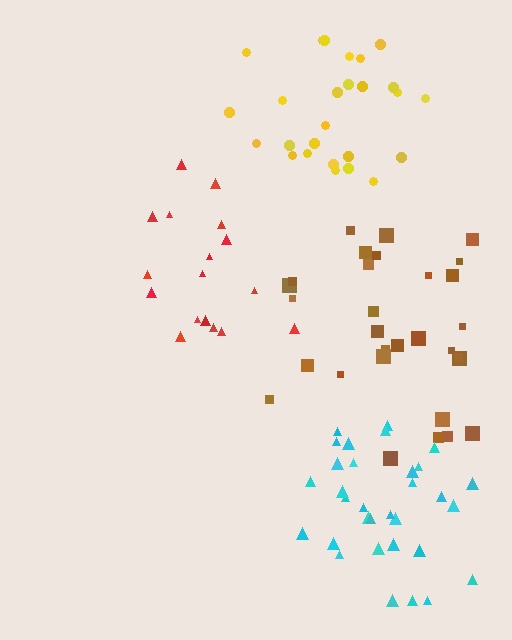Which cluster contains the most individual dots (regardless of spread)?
Cyan (32).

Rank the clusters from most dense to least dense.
cyan, yellow, brown, red.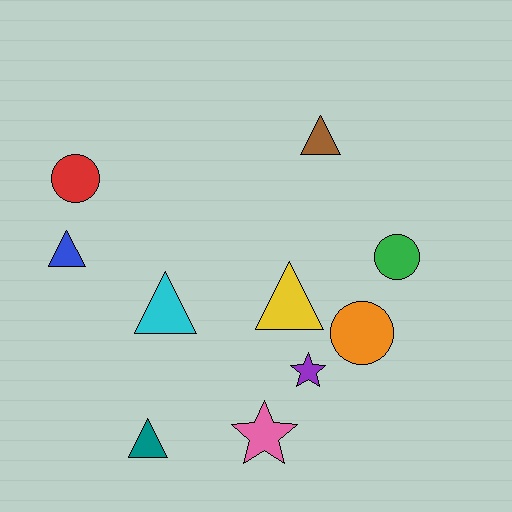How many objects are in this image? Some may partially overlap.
There are 10 objects.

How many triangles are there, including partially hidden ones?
There are 5 triangles.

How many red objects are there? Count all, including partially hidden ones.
There is 1 red object.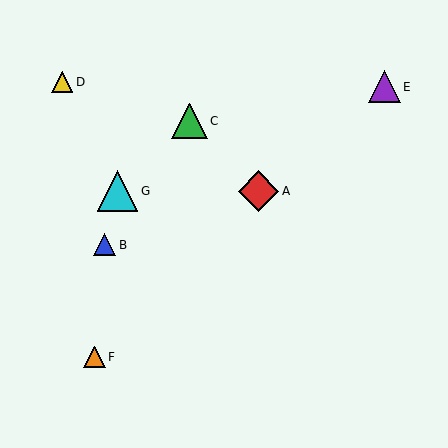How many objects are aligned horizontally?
2 objects (A, G) are aligned horizontally.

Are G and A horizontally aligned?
Yes, both are at y≈191.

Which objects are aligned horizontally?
Objects A, G are aligned horizontally.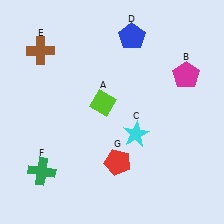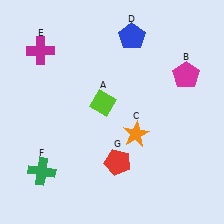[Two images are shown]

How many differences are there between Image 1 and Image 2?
There are 2 differences between the two images.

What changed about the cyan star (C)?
In Image 1, C is cyan. In Image 2, it changed to orange.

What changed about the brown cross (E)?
In Image 1, E is brown. In Image 2, it changed to magenta.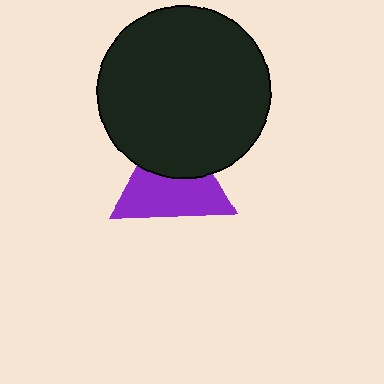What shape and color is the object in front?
The object in front is a black circle.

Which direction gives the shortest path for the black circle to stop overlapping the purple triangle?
Moving up gives the shortest separation.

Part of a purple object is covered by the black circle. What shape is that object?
It is a triangle.